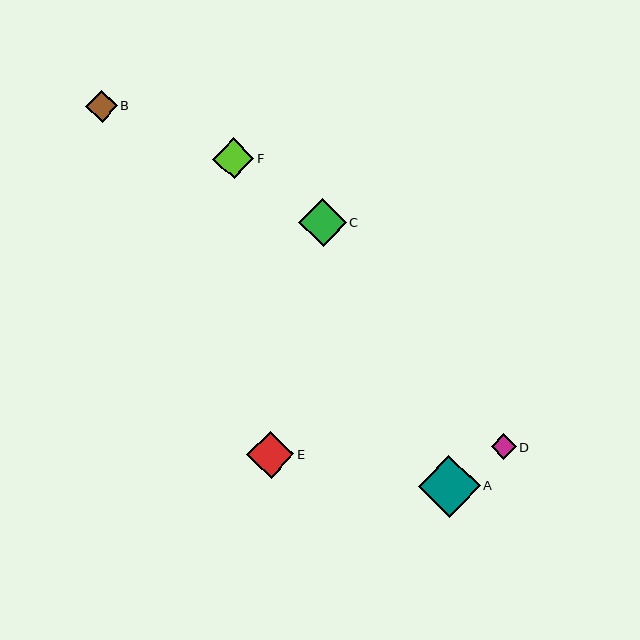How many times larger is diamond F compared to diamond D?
Diamond F is approximately 1.6 times the size of diamond D.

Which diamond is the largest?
Diamond A is the largest with a size of approximately 62 pixels.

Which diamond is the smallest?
Diamond D is the smallest with a size of approximately 25 pixels.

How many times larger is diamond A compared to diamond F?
Diamond A is approximately 1.5 times the size of diamond F.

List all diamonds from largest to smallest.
From largest to smallest: A, C, E, F, B, D.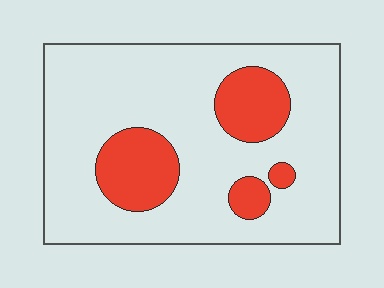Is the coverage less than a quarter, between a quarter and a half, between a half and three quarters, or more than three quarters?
Less than a quarter.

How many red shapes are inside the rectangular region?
4.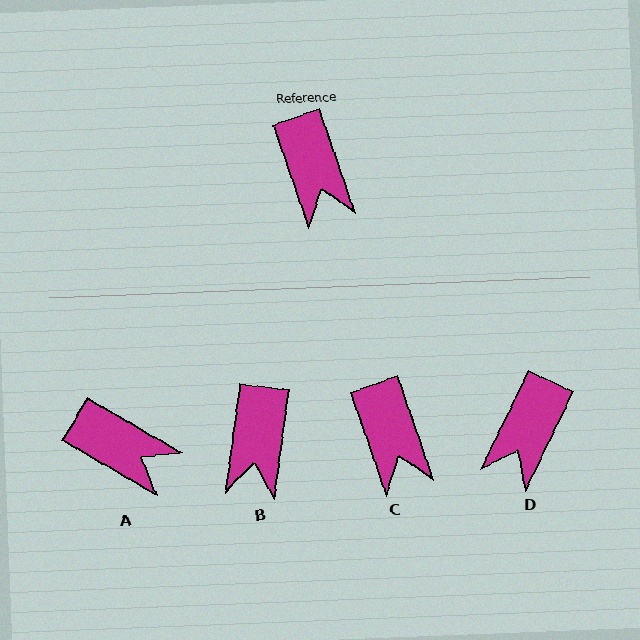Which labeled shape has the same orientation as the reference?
C.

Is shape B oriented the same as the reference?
No, it is off by about 26 degrees.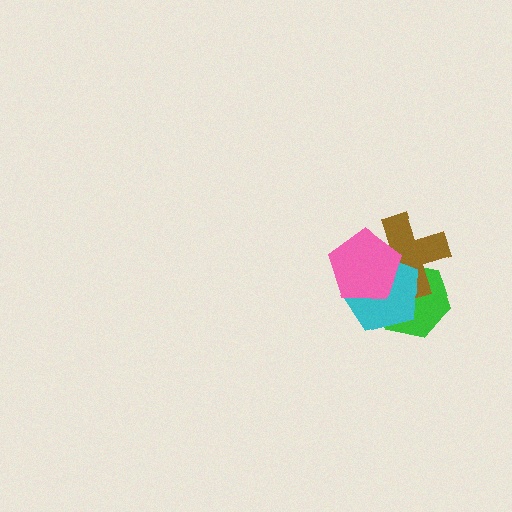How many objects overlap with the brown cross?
3 objects overlap with the brown cross.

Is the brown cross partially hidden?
Yes, it is partially covered by another shape.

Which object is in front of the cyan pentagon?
The pink pentagon is in front of the cyan pentagon.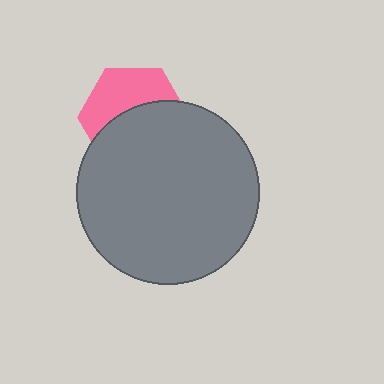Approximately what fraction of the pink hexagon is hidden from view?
Roughly 56% of the pink hexagon is hidden behind the gray circle.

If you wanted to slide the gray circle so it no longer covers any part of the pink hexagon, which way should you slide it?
Slide it down — that is the most direct way to separate the two shapes.